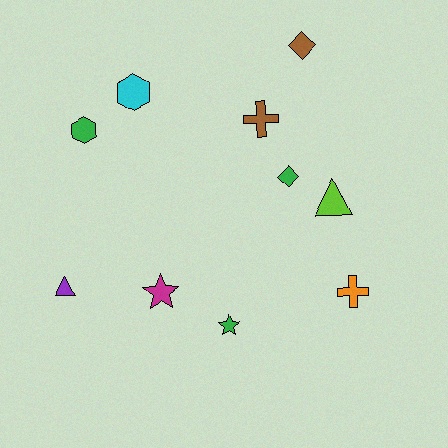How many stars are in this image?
There are 2 stars.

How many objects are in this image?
There are 10 objects.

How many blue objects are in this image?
There are no blue objects.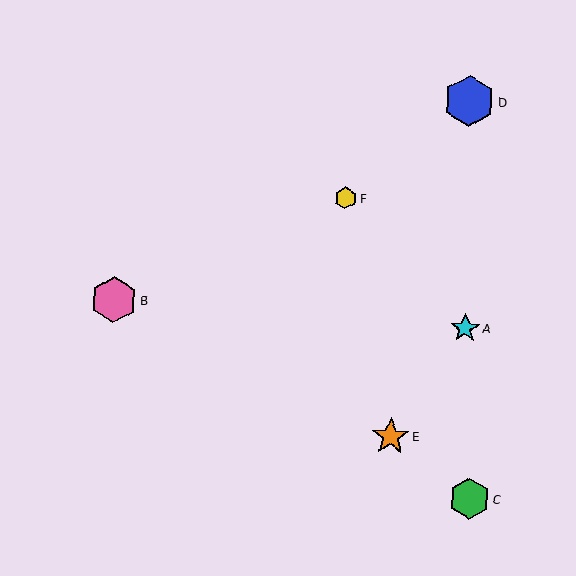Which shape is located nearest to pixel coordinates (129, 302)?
The pink hexagon (labeled B) at (114, 300) is nearest to that location.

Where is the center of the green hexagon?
The center of the green hexagon is at (470, 498).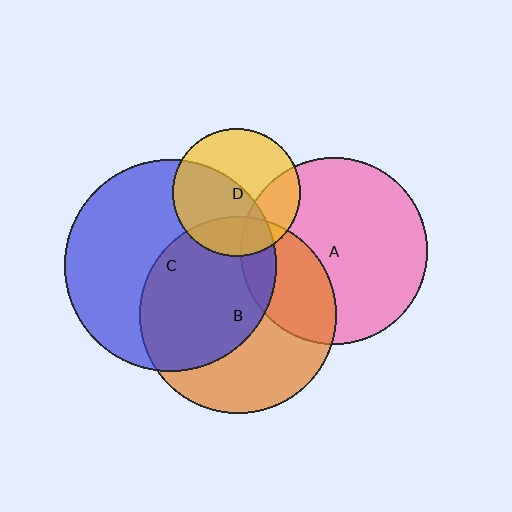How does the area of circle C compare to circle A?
Approximately 1.3 times.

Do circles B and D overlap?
Yes.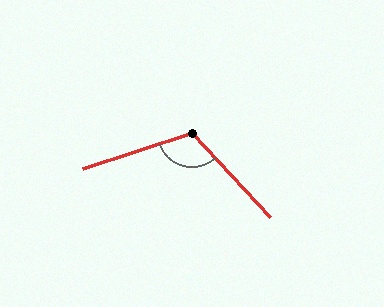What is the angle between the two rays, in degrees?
Approximately 115 degrees.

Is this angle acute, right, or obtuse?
It is obtuse.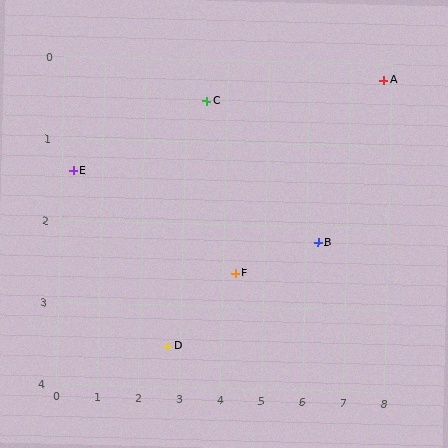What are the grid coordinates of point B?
Point B is at approximately (6.3, 2.2).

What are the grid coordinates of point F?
Point F is at approximately (4.3, 2.6).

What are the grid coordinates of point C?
Point C is at approximately (3.5, 0.5).